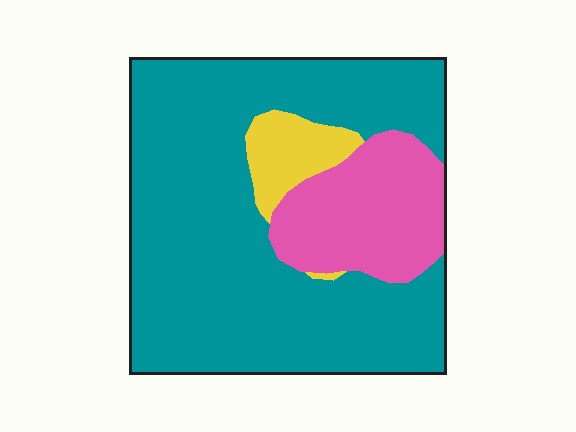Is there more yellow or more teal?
Teal.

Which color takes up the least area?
Yellow, at roughly 5%.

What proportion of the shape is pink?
Pink covers 20% of the shape.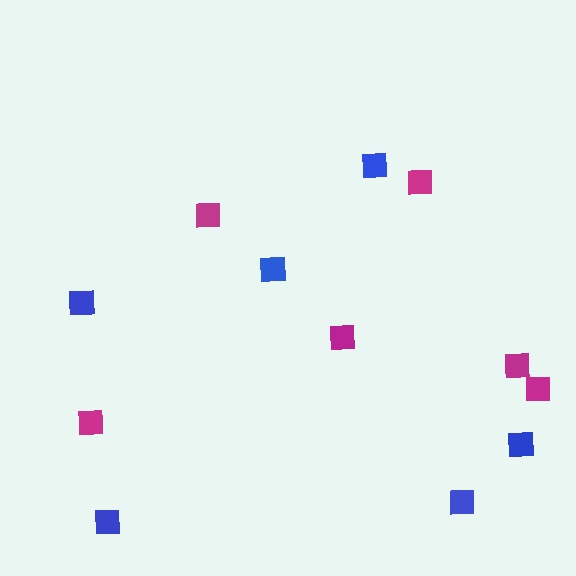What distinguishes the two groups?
There are 2 groups: one group of blue squares (6) and one group of magenta squares (6).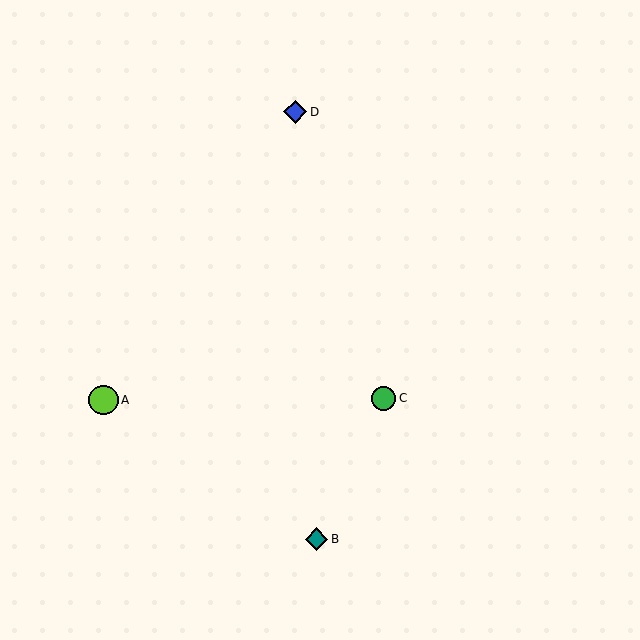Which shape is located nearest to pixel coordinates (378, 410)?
The green circle (labeled C) at (384, 398) is nearest to that location.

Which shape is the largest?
The lime circle (labeled A) is the largest.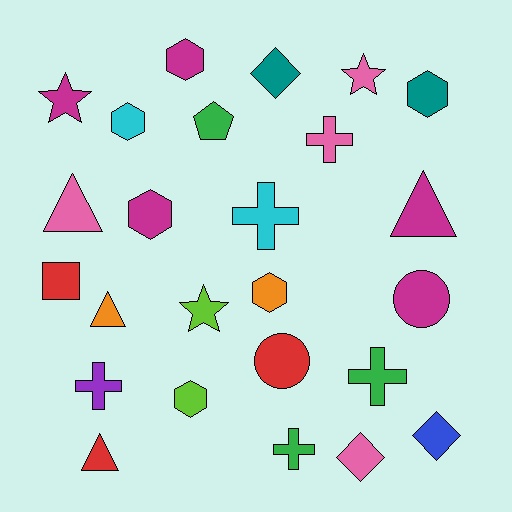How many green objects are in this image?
There are 3 green objects.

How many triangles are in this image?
There are 4 triangles.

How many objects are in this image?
There are 25 objects.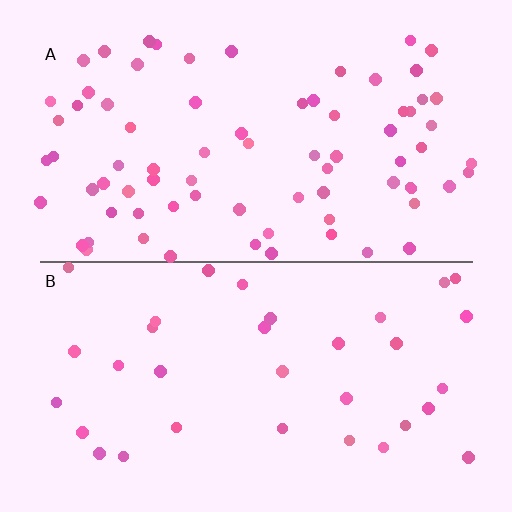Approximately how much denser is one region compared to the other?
Approximately 2.3× — region A over region B.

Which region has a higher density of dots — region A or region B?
A (the top).